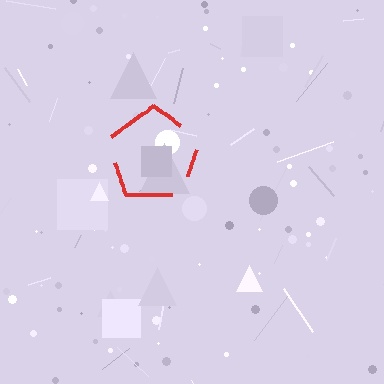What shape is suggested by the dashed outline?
The dashed outline suggests a pentagon.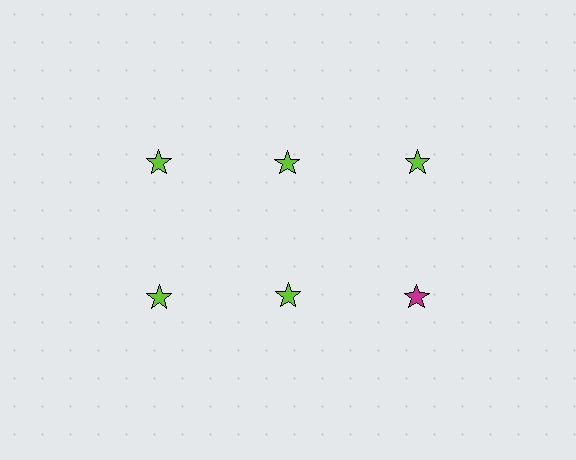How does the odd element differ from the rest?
It has a different color: magenta instead of lime.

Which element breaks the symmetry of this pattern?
The magenta star in the second row, center column breaks the symmetry. All other shapes are lime stars.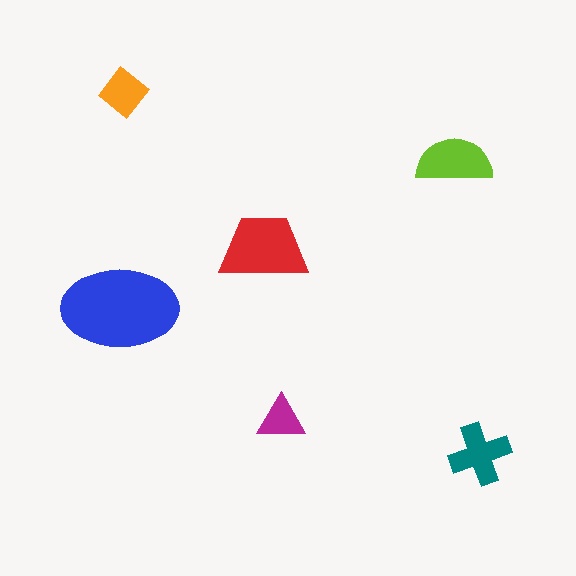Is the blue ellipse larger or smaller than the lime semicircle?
Larger.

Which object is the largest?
The blue ellipse.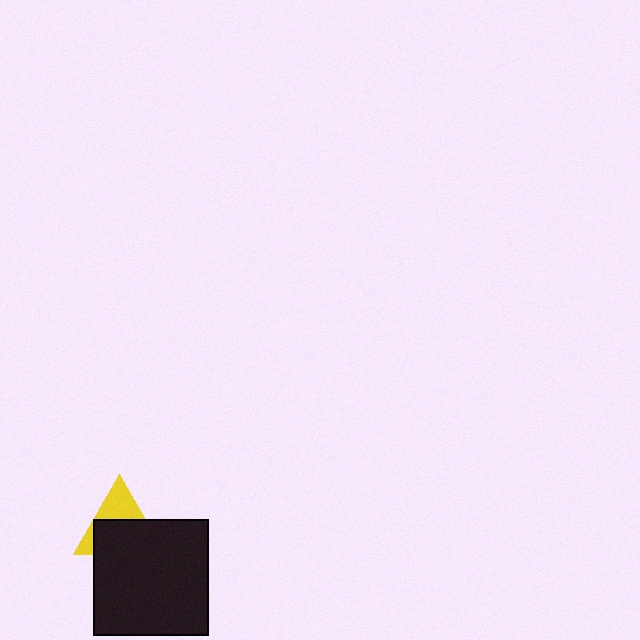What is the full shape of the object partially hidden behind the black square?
The partially hidden object is a yellow triangle.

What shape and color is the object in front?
The object in front is a black square.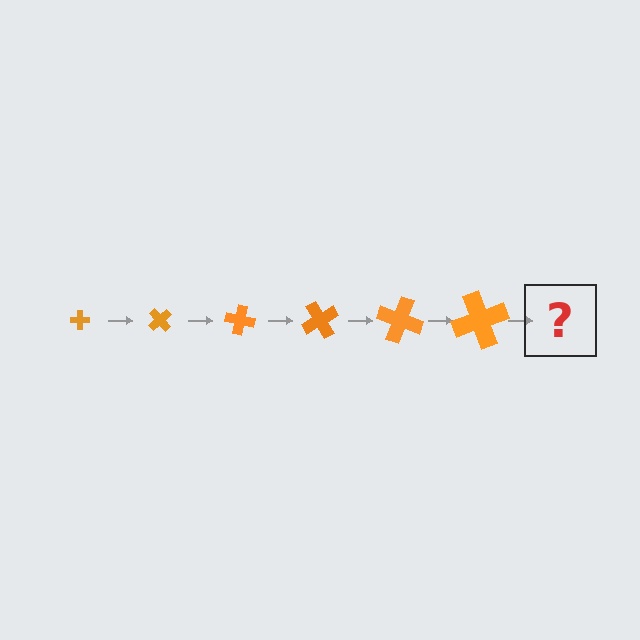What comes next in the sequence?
The next element should be a cross, larger than the previous one and rotated 300 degrees from the start.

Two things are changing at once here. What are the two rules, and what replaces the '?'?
The two rules are that the cross grows larger each step and it rotates 50 degrees each step. The '?' should be a cross, larger than the previous one and rotated 300 degrees from the start.